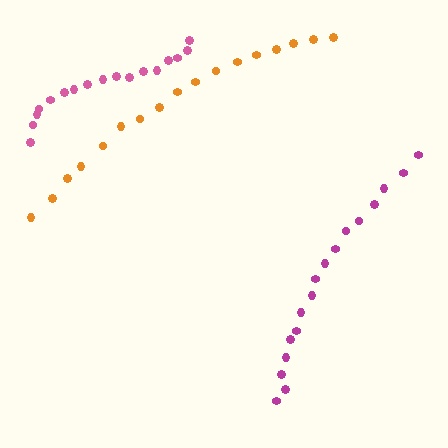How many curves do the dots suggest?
There are 3 distinct paths.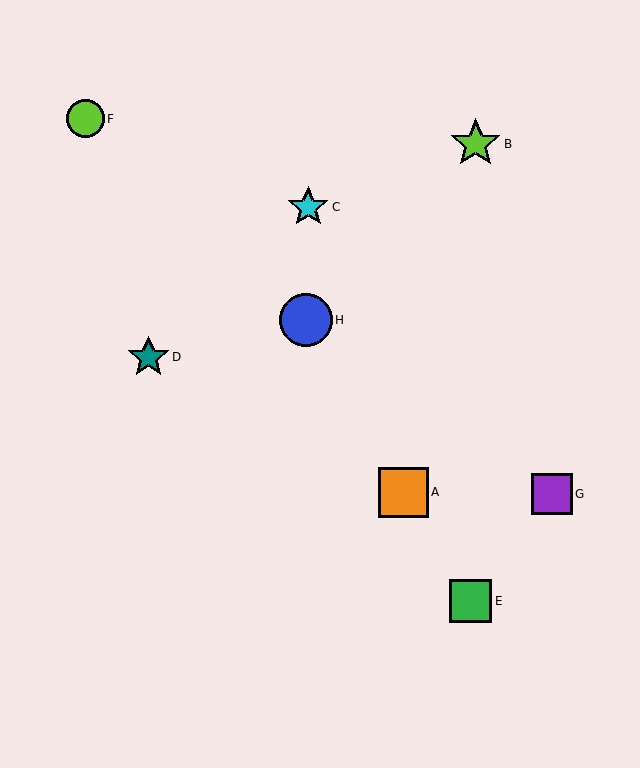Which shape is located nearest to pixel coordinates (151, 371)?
The teal star (labeled D) at (149, 357) is nearest to that location.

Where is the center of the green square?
The center of the green square is at (471, 601).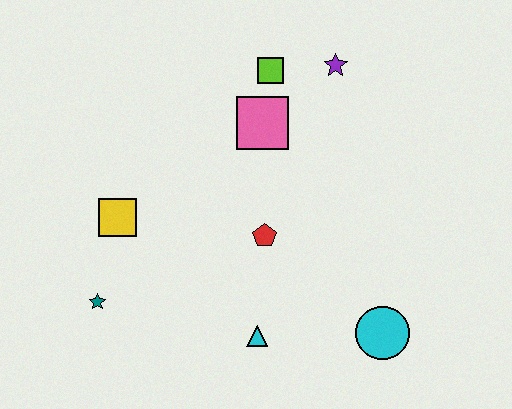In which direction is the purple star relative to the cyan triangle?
The purple star is above the cyan triangle.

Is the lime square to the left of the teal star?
No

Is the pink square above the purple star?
No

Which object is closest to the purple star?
The lime square is closest to the purple star.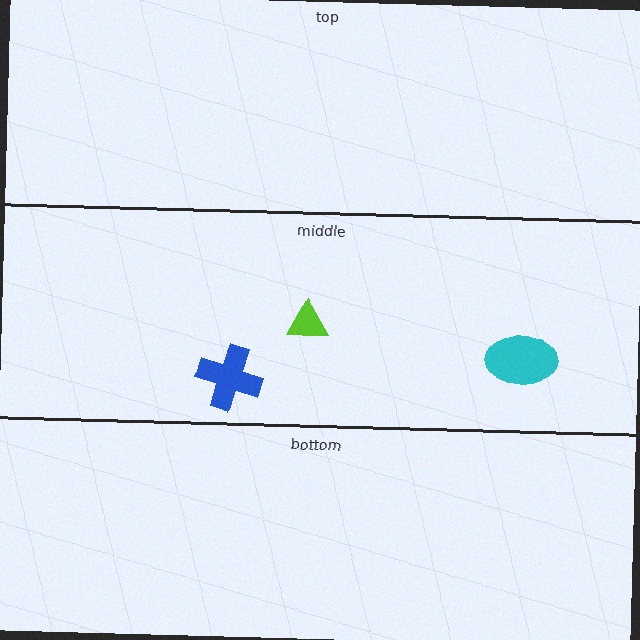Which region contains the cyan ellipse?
The middle region.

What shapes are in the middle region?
The blue cross, the cyan ellipse, the lime triangle.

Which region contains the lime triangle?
The middle region.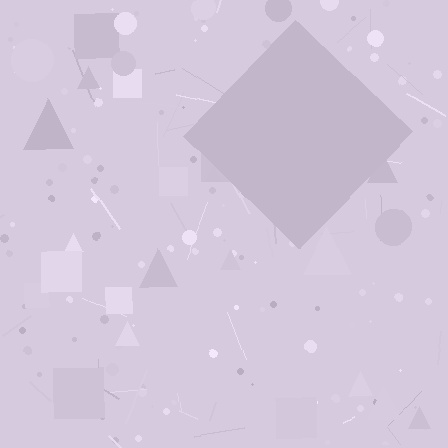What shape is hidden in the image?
A diamond is hidden in the image.